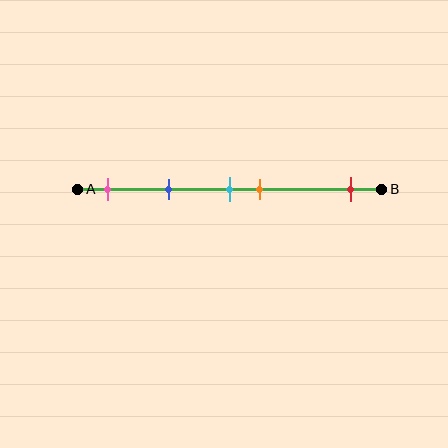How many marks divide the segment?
There are 5 marks dividing the segment.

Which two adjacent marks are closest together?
The cyan and orange marks are the closest adjacent pair.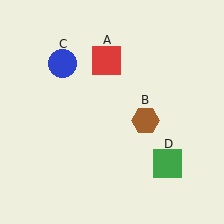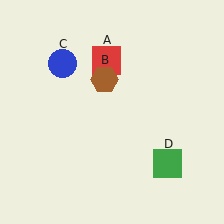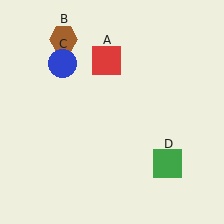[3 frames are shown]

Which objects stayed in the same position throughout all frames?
Red square (object A) and blue circle (object C) and green square (object D) remained stationary.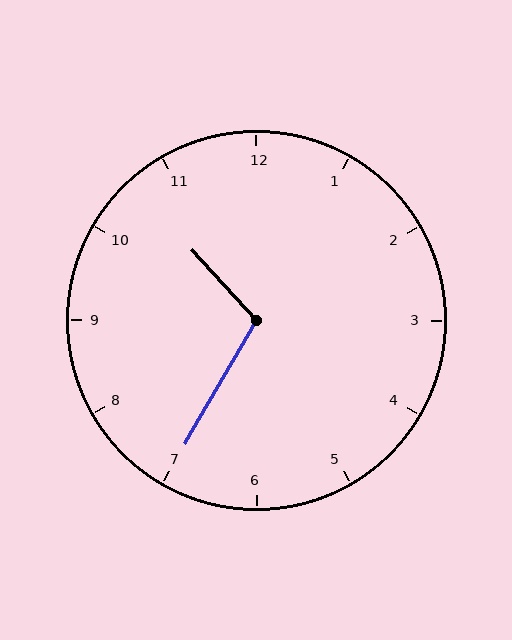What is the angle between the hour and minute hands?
Approximately 108 degrees.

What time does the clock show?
10:35.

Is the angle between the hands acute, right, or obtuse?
It is obtuse.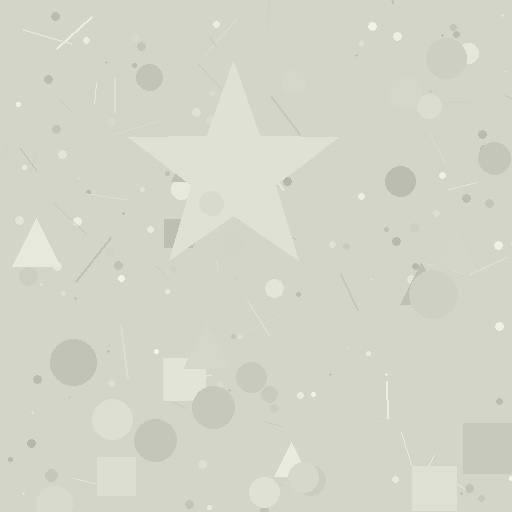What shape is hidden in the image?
A star is hidden in the image.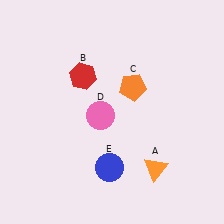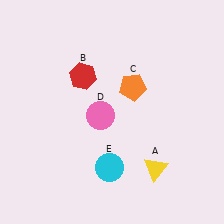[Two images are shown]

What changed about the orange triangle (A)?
In Image 1, A is orange. In Image 2, it changed to yellow.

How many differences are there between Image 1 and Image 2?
There are 2 differences between the two images.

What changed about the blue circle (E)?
In Image 1, E is blue. In Image 2, it changed to cyan.